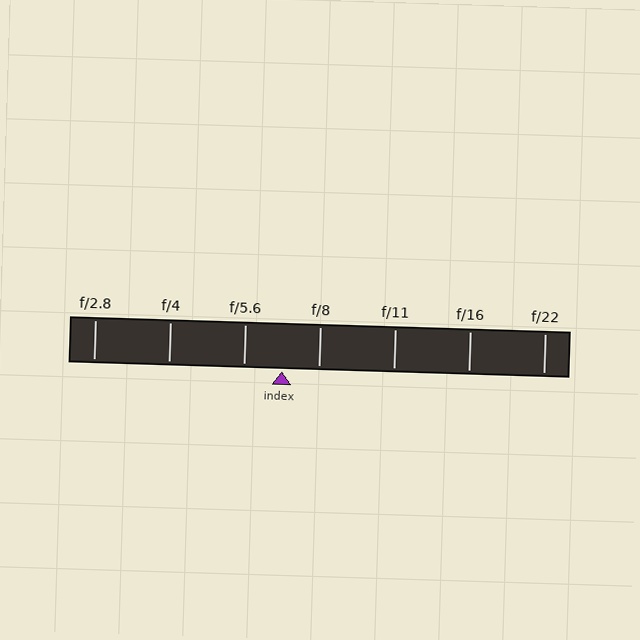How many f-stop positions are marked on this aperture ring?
There are 7 f-stop positions marked.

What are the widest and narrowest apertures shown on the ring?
The widest aperture shown is f/2.8 and the narrowest is f/22.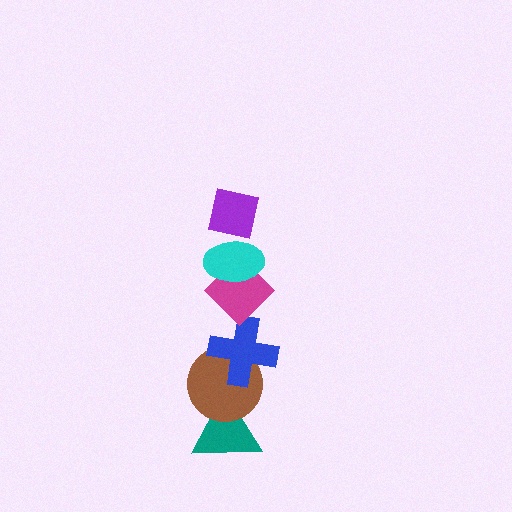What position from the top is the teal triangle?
The teal triangle is 6th from the top.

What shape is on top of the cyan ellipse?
The purple square is on top of the cyan ellipse.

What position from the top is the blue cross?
The blue cross is 4th from the top.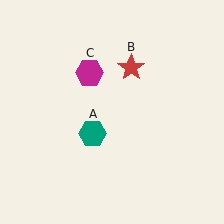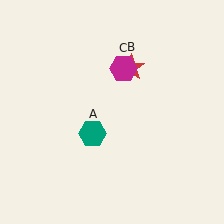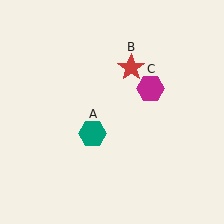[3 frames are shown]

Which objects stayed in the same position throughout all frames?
Teal hexagon (object A) and red star (object B) remained stationary.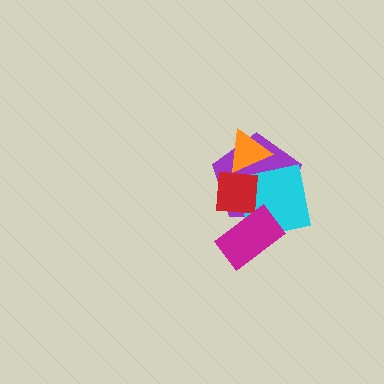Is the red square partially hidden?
Yes, it is partially covered by another shape.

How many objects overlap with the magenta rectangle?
3 objects overlap with the magenta rectangle.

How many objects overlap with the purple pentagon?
4 objects overlap with the purple pentagon.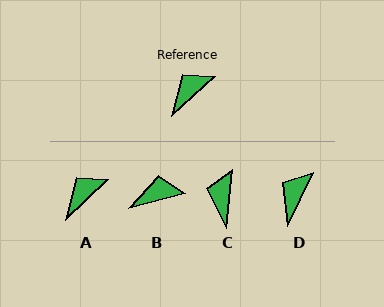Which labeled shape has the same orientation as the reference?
A.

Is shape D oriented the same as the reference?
No, it is off by about 21 degrees.